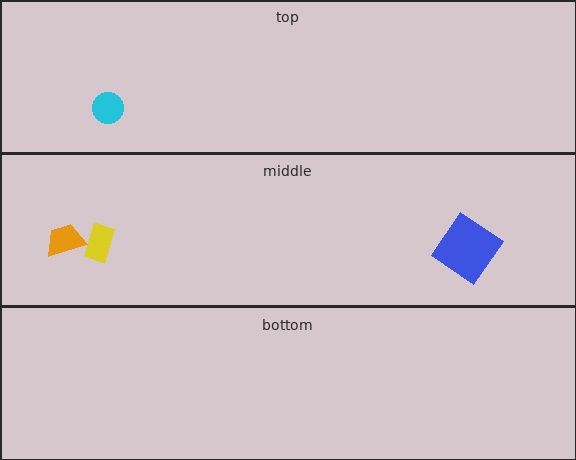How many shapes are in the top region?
1.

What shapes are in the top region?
The cyan circle.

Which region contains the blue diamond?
The middle region.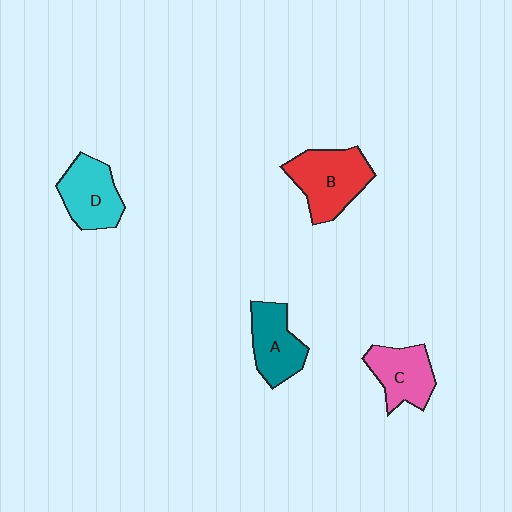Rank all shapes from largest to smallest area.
From largest to smallest: B (red), D (cyan), A (teal), C (pink).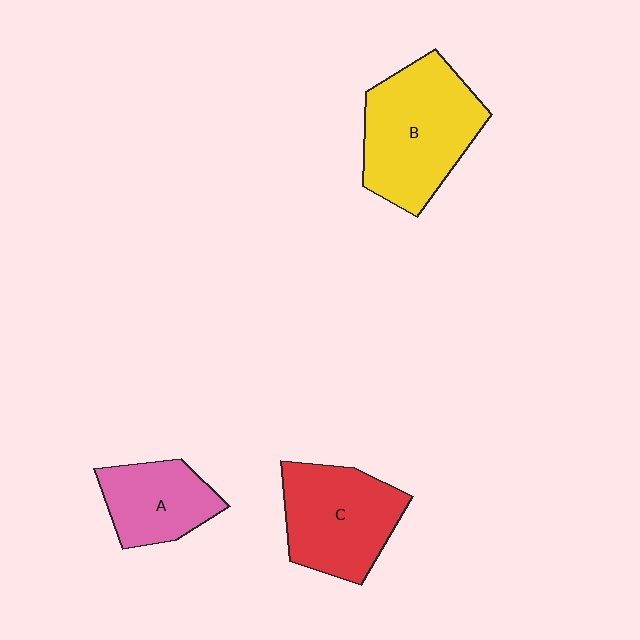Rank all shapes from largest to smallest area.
From largest to smallest: B (yellow), C (red), A (pink).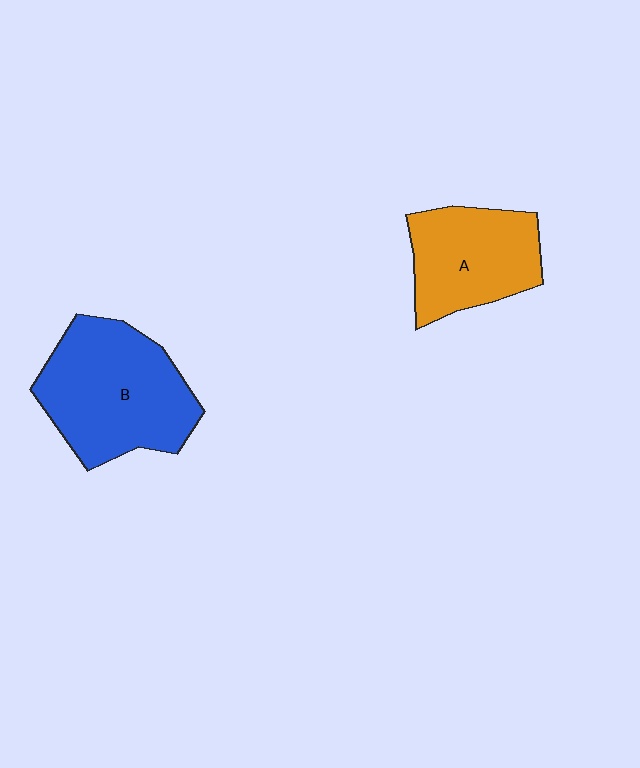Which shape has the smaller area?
Shape A (orange).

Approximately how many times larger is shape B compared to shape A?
Approximately 1.4 times.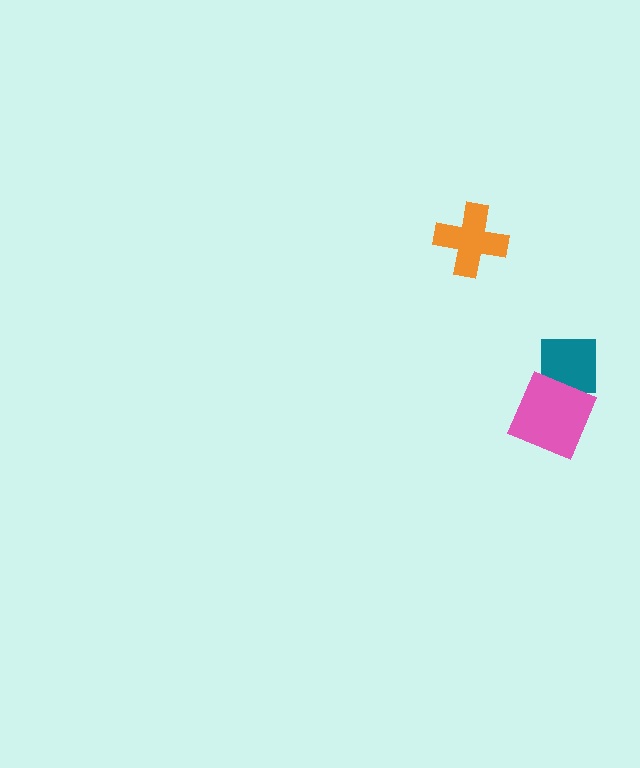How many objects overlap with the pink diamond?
1 object overlaps with the pink diamond.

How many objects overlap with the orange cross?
0 objects overlap with the orange cross.